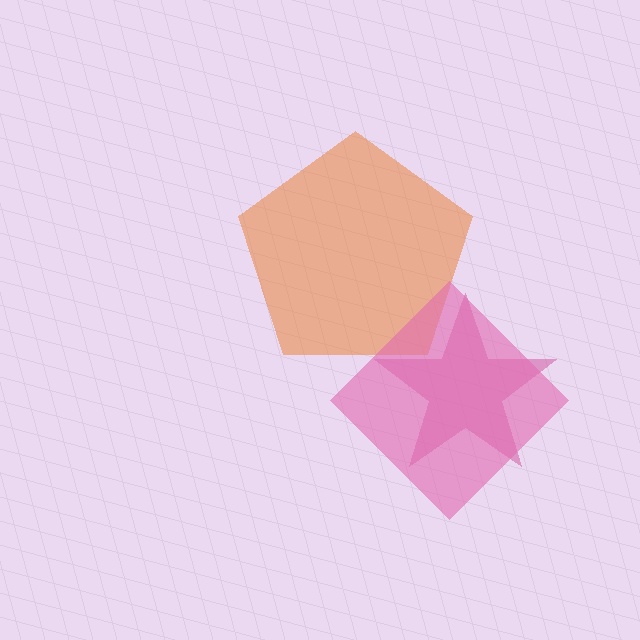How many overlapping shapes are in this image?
There are 3 overlapping shapes in the image.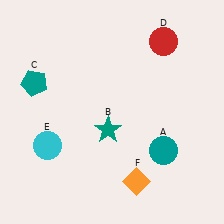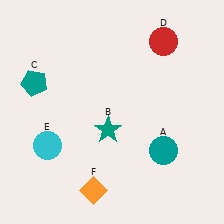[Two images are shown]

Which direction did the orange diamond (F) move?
The orange diamond (F) moved left.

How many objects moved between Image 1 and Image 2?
1 object moved between the two images.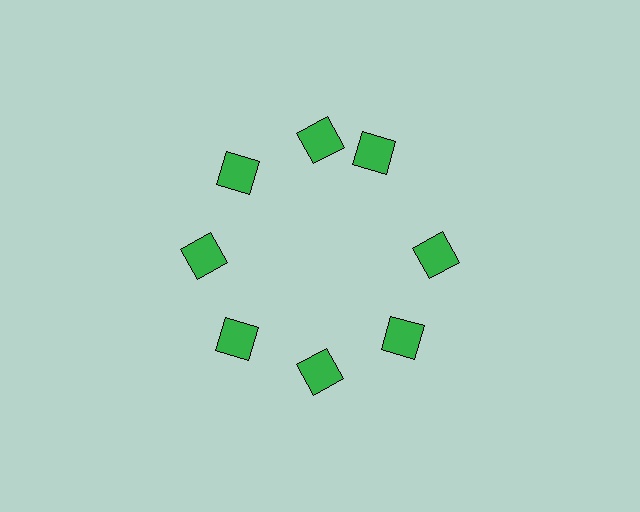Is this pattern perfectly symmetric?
No. The 8 green diamonds are arranged in a ring, but one element near the 2 o'clock position is rotated out of alignment along the ring, breaking the 8-fold rotational symmetry.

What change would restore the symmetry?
The symmetry would be restored by rotating it back into even spacing with its neighbors so that all 8 diamonds sit at equal angles and equal distance from the center.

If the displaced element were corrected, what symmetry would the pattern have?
It would have 8-fold rotational symmetry — the pattern would map onto itself every 45 degrees.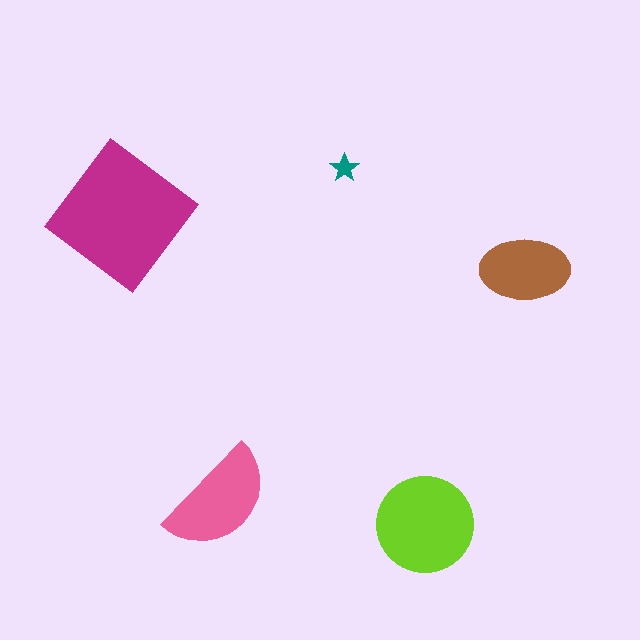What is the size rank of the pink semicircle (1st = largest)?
3rd.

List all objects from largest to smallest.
The magenta diamond, the lime circle, the pink semicircle, the brown ellipse, the teal star.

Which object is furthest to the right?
The brown ellipse is rightmost.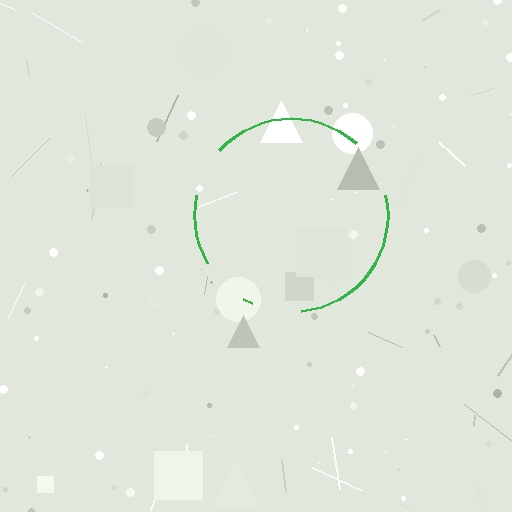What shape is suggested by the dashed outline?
The dashed outline suggests a circle.